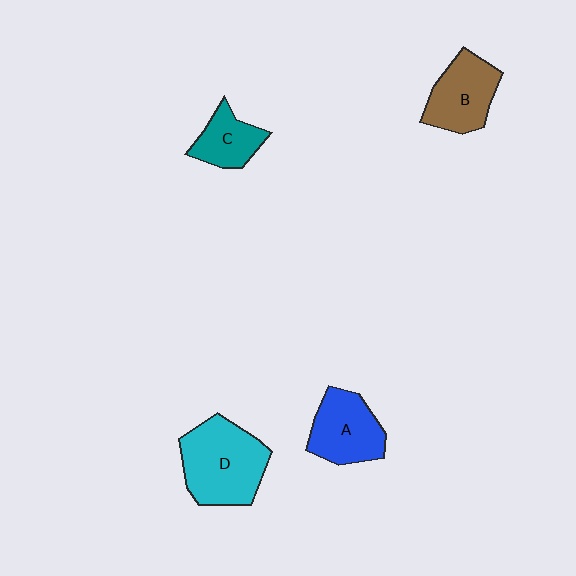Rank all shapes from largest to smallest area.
From largest to smallest: D (cyan), A (blue), B (brown), C (teal).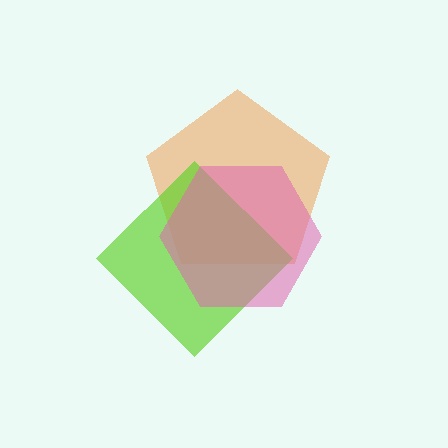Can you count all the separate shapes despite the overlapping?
Yes, there are 3 separate shapes.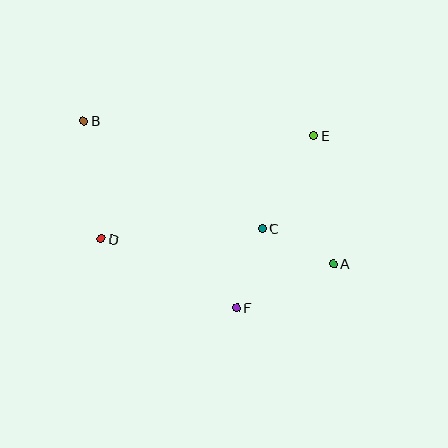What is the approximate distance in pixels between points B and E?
The distance between B and E is approximately 230 pixels.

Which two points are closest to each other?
Points A and C are closest to each other.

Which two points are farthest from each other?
Points A and B are farthest from each other.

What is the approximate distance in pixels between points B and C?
The distance between B and C is approximately 208 pixels.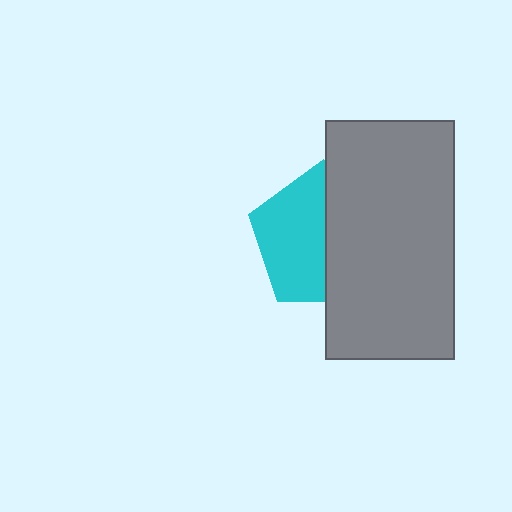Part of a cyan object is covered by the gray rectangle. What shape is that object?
It is a pentagon.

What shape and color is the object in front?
The object in front is a gray rectangle.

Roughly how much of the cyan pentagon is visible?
About half of it is visible (roughly 52%).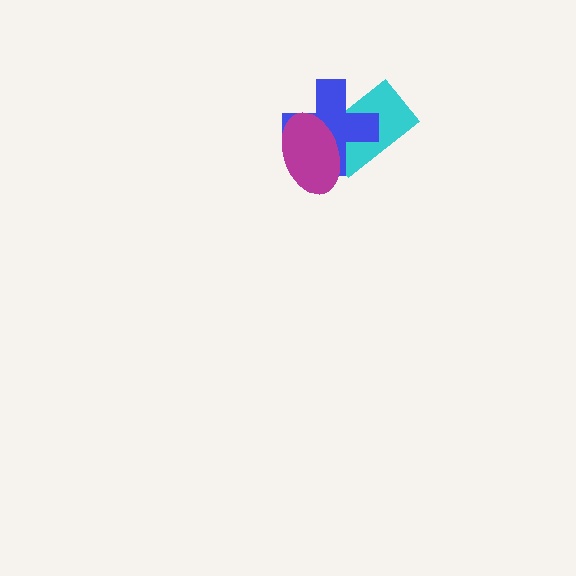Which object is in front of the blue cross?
The magenta ellipse is in front of the blue cross.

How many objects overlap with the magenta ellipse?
2 objects overlap with the magenta ellipse.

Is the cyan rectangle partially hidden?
Yes, it is partially covered by another shape.